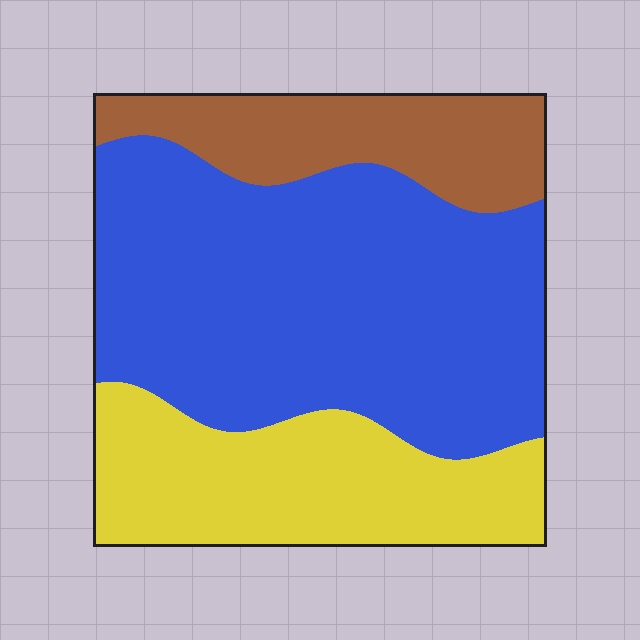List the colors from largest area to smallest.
From largest to smallest: blue, yellow, brown.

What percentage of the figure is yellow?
Yellow covers 27% of the figure.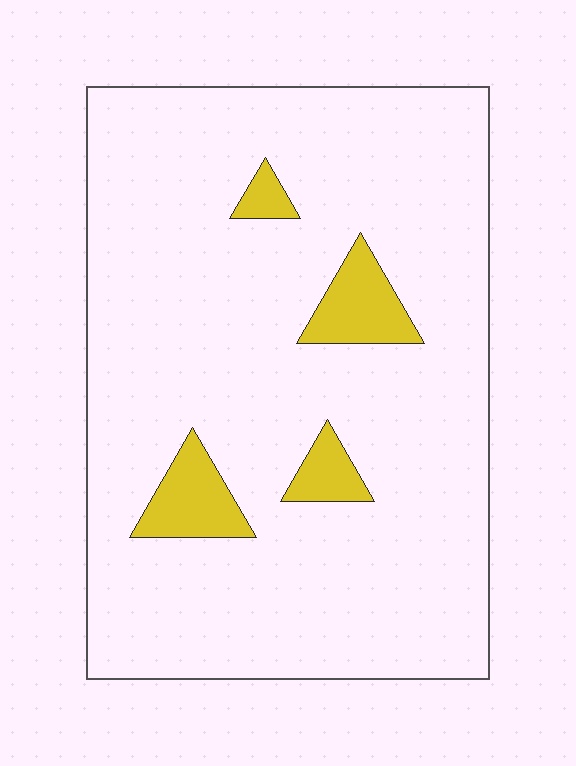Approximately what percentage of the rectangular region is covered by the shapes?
Approximately 10%.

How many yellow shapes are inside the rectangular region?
4.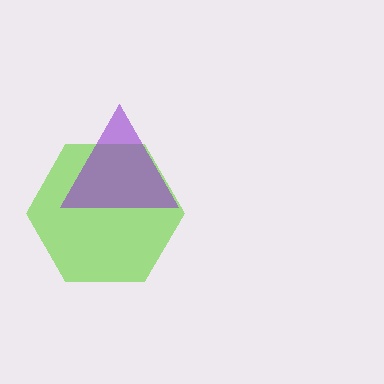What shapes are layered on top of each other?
The layered shapes are: a lime hexagon, a purple triangle.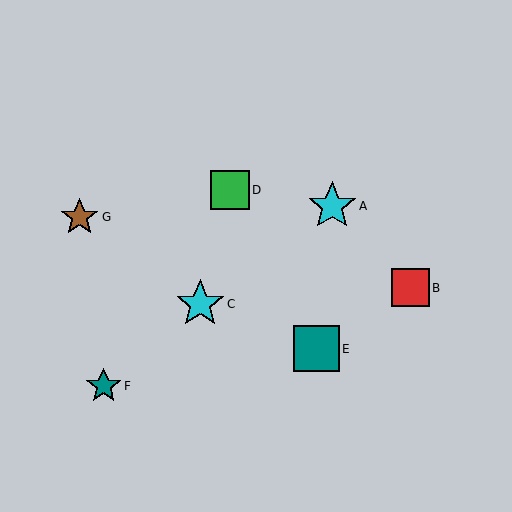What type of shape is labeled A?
Shape A is a cyan star.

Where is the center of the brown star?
The center of the brown star is at (80, 217).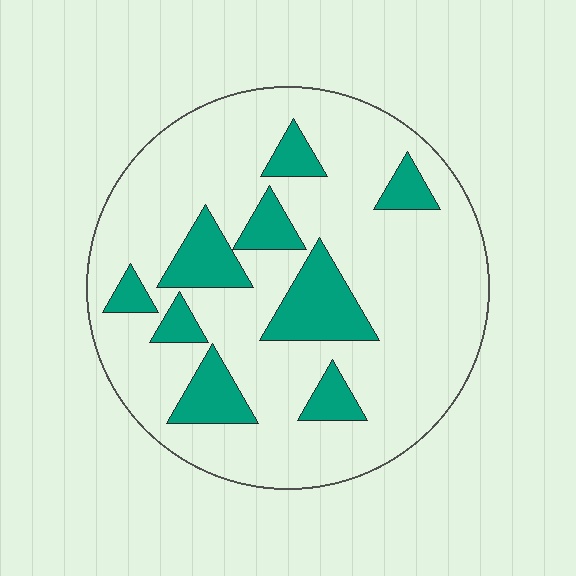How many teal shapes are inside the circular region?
9.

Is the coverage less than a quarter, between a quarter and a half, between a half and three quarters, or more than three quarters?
Less than a quarter.